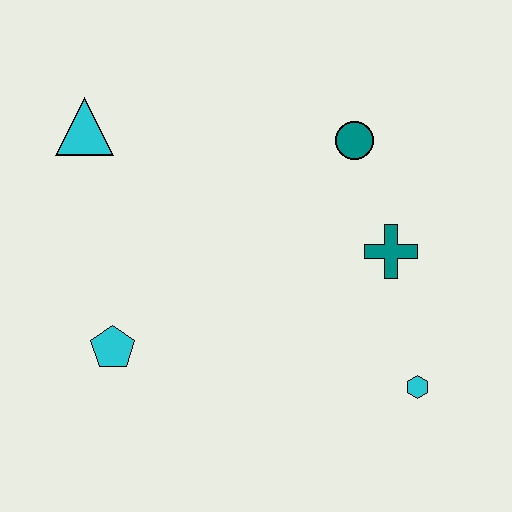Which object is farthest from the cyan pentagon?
The teal circle is farthest from the cyan pentagon.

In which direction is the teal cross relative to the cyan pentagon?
The teal cross is to the right of the cyan pentagon.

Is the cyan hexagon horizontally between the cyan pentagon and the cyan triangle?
No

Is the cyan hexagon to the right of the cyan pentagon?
Yes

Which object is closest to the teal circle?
The teal cross is closest to the teal circle.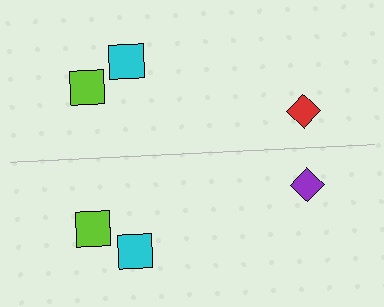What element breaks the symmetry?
The purple diamond on the bottom side breaks the symmetry — its mirror counterpart is red.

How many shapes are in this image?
There are 6 shapes in this image.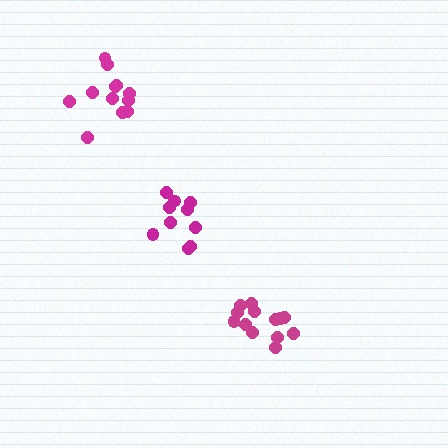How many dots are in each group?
Group 1: 13 dots, Group 2: 10 dots, Group 3: 12 dots (35 total).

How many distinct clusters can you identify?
There are 3 distinct clusters.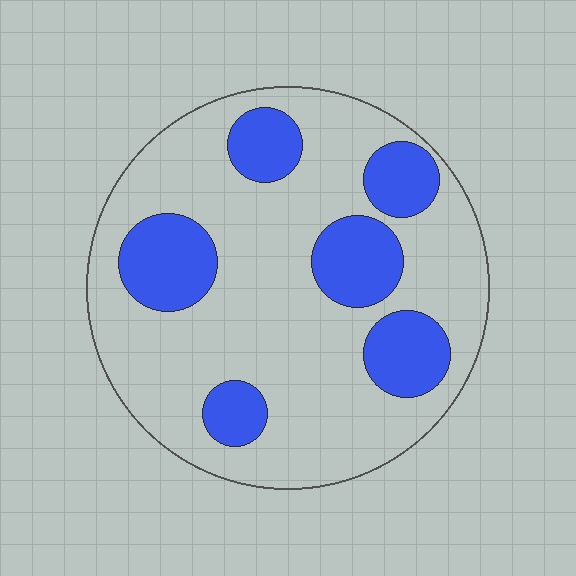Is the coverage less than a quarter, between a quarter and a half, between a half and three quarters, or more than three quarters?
Between a quarter and a half.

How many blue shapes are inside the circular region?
6.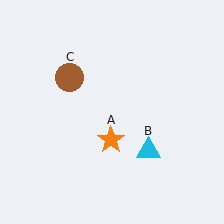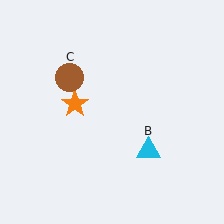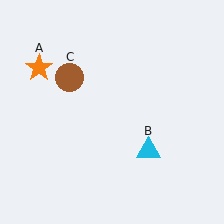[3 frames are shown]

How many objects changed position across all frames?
1 object changed position: orange star (object A).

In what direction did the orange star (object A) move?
The orange star (object A) moved up and to the left.